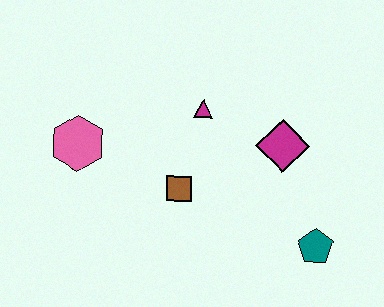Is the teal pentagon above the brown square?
No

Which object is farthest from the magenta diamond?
The pink hexagon is farthest from the magenta diamond.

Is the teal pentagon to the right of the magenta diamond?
Yes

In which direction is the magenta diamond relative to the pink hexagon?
The magenta diamond is to the right of the pink hexagon.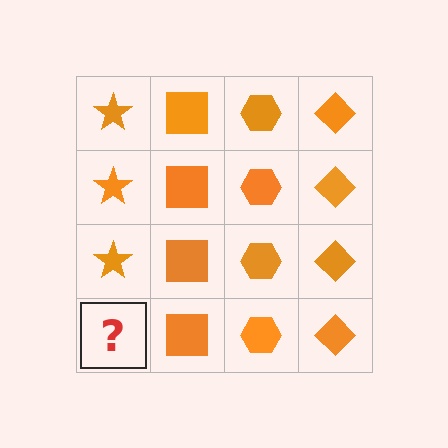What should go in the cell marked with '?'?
The missing cell should contain an orange star.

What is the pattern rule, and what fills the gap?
The rule is that each column has a consistent shape. The gap should be filled with an orange star.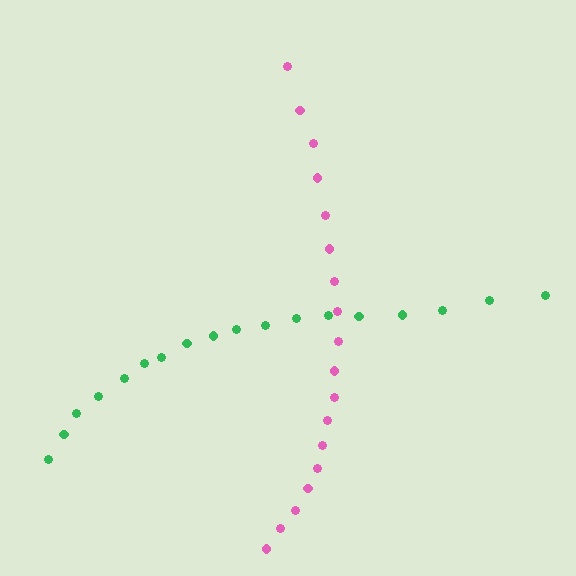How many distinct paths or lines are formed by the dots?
There are 2 distinct paths.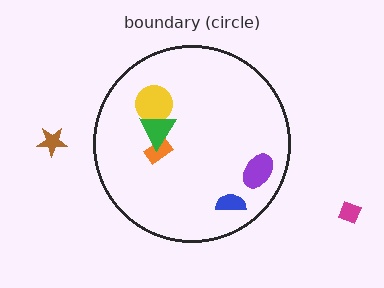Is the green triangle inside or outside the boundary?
Inside.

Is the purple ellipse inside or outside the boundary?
Inside.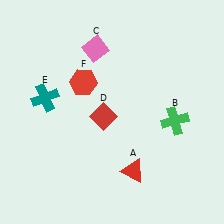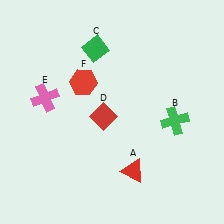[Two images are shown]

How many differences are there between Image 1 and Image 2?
There are 2 differences between the two images.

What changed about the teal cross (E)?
In Image 1, E is teal. In Image 2, it changed to pink.